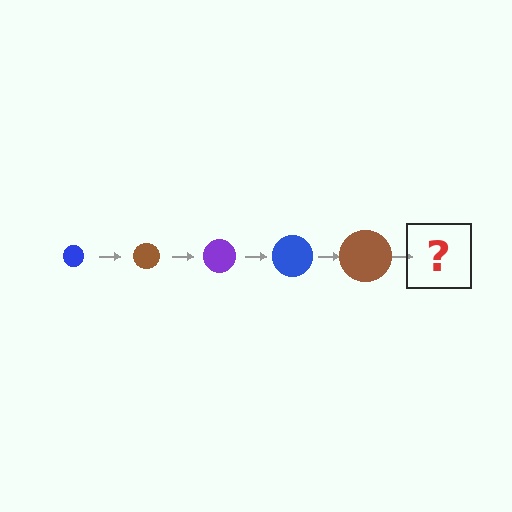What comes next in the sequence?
The next element should be a purple circle, larger than the previous one.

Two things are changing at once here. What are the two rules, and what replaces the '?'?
The two rules are that the circle grows larger each step and the color cycles through blue, brown, and purple. The '?' should be a purple circle, larger than the previous one.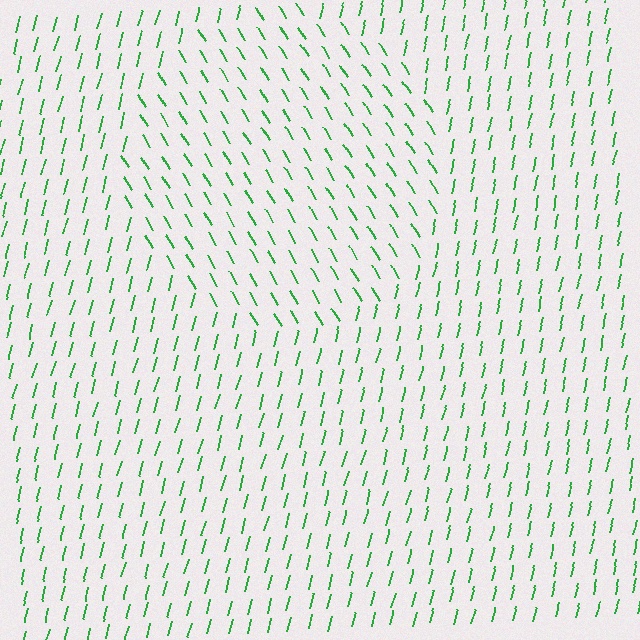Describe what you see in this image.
The image is filled with small green line segments. A circle region in the image has lines oriented differently from the surrounding lines, creating a visible texture boundary.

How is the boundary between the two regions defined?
The boundary is defined purely by a change in line orientation (approximately 45 degrees difference). All lines are the same color and thickness.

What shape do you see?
I see a circle.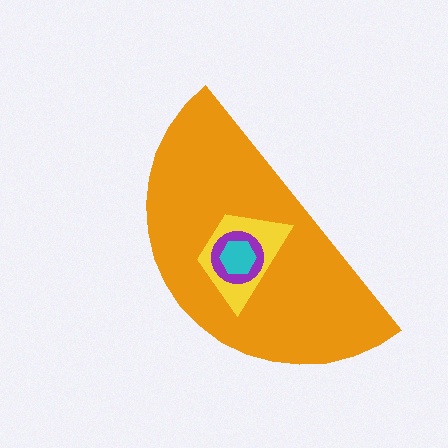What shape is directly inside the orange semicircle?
The yellow trapezoid.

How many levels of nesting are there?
4.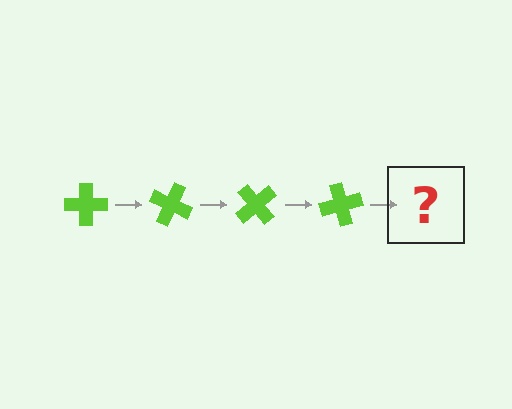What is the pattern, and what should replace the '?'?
The pattern is that the cross rotates 25 degrees each step. The '?' should be a lime cross rotated 100 degrees.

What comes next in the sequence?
The next element should be a lime cross rotated 100 degrees.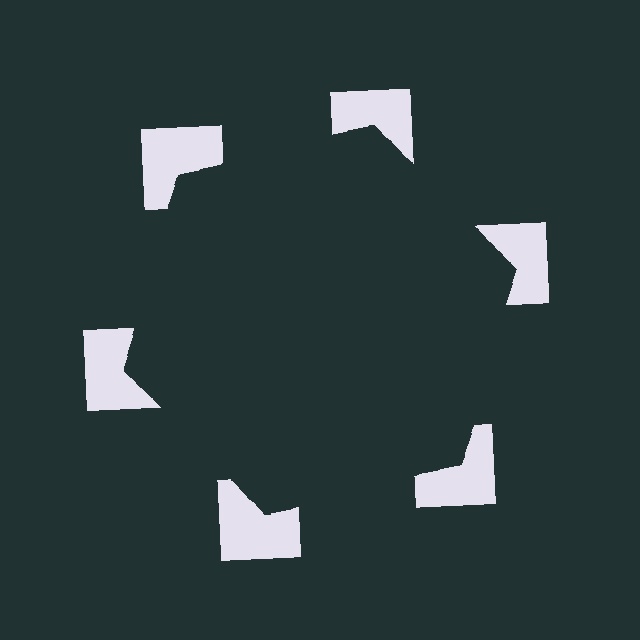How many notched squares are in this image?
There are 6 — one at each vertex of the illusory hexagon.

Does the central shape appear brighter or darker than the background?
It typically appears slightly darker than the background, even though no actual brightness change is drawn.